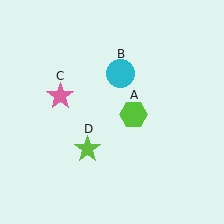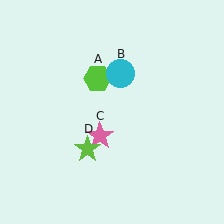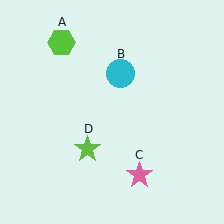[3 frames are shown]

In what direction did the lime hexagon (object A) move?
The lime hexagon (object A) moved up and to the left.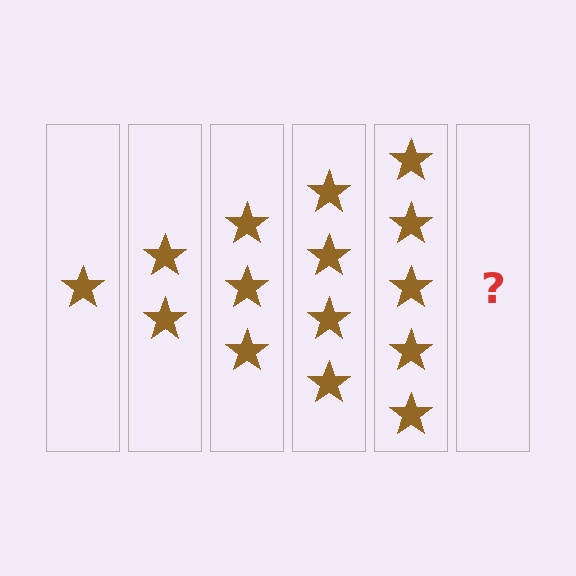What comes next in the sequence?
The next element should be 6 stars.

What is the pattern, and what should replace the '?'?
The pattern is that each step adds one more star. The '?' should be 6 stars.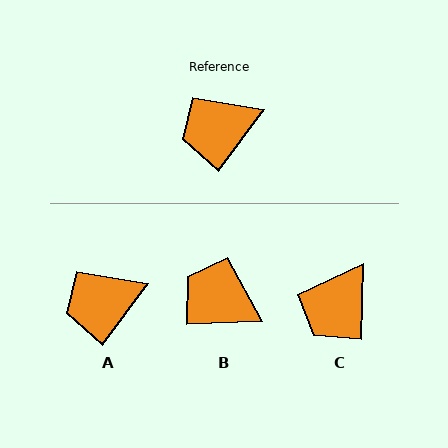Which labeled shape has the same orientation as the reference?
A.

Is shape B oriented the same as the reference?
No, it is off by about 51 degrees.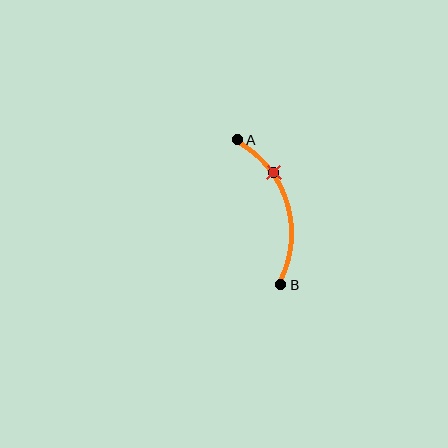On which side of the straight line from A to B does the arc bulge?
The arc bulges to the right of the straight line connecting A and B.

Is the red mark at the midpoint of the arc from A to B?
No. The red mark lies on the arc but is closer to endpoint A. The arc midpoint would be at the point on the curve equidistant along the arc from both A and B.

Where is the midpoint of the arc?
The arc midpoint is the point on the curve farthest from the straight line joining A and B. It sits to the right of that line.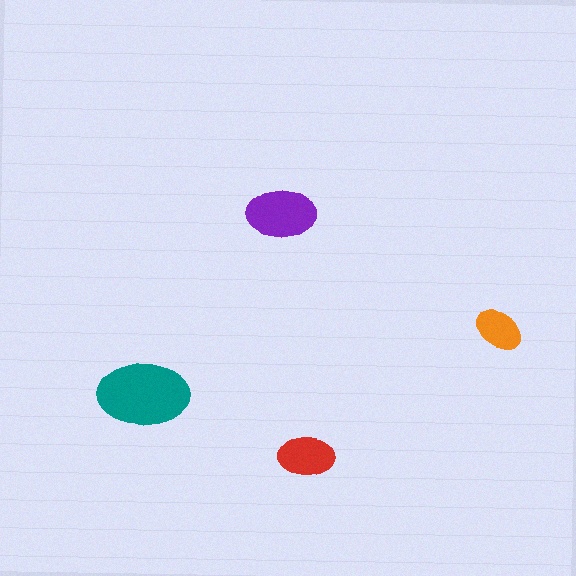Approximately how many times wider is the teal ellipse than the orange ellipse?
About 2 times wider.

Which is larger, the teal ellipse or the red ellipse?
The teal one.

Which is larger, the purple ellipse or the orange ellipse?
The purple one.